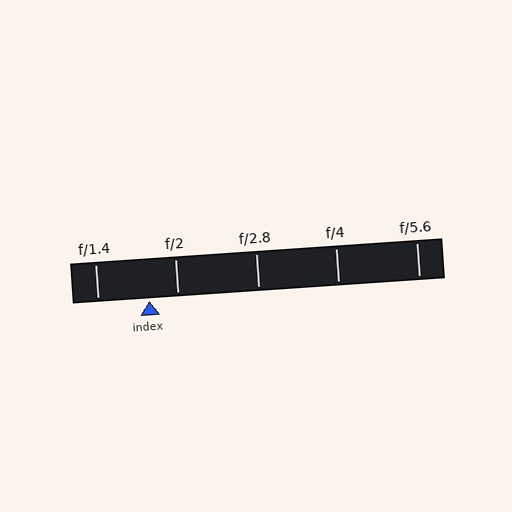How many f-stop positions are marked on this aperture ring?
There are 5 f-stop positions marked.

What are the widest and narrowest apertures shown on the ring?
The widest aperture shown is f/1.4 and the narrowest is f/5.6.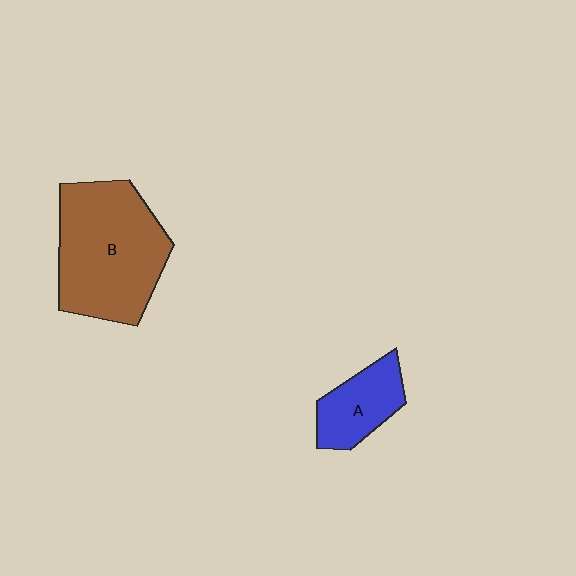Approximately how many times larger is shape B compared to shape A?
Approximately 2.4 times.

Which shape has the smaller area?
Shape A (blue).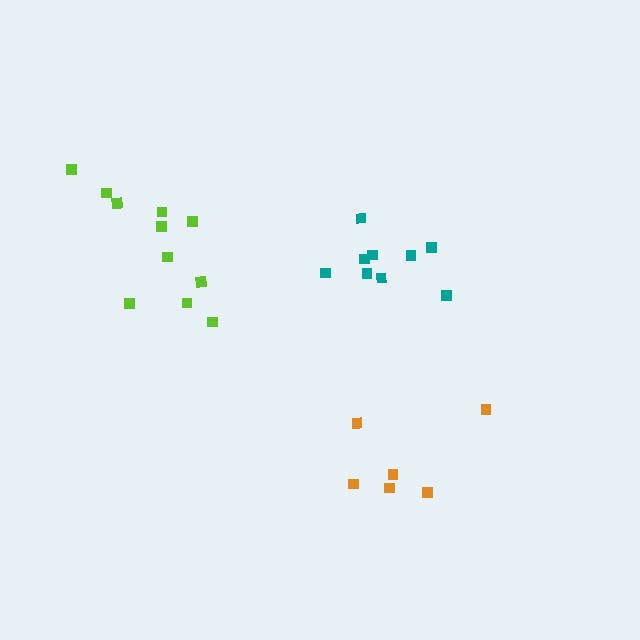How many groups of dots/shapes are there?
There are 3 groups.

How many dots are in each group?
Group 1: 9 dots, Group 2: 6 dots, Group 3: 11 dots (26 total).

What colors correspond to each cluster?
The clusters are colored: teal, orange, lime.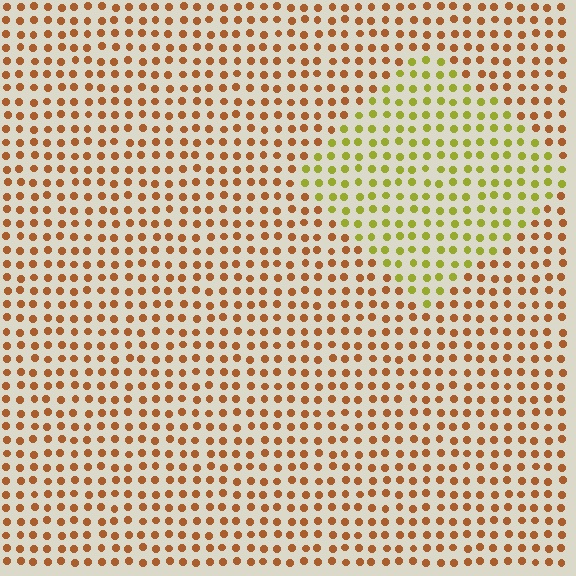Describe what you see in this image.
The image is filled with small brown elements in a uniform arrangement. A diamond-shaped region is visible where the elements are tinted to a slightly different hue, forming a subtle color boundary.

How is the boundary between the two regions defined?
The boundary is defined purely by a slight shift in hue (about 46 degrees). Spacing, size, and orientation are identical on both sides.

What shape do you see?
I see a diamond.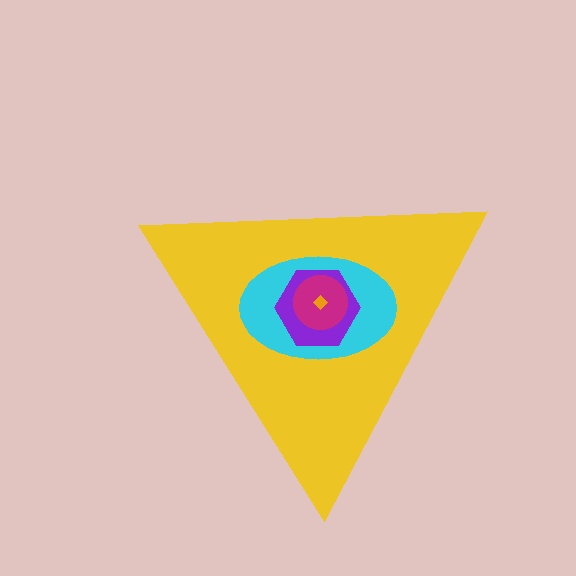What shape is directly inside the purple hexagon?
The magenta circle.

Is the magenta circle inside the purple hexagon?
Yes.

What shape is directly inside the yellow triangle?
The cyan ellipse.